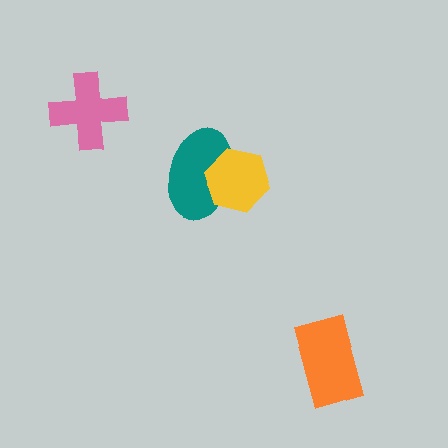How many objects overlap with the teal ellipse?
1 object overlaps with the teal ellipse.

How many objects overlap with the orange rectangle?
0 objects overlap with the orange rectangle.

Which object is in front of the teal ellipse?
The yellow hexagon is in front of the teal ellipse.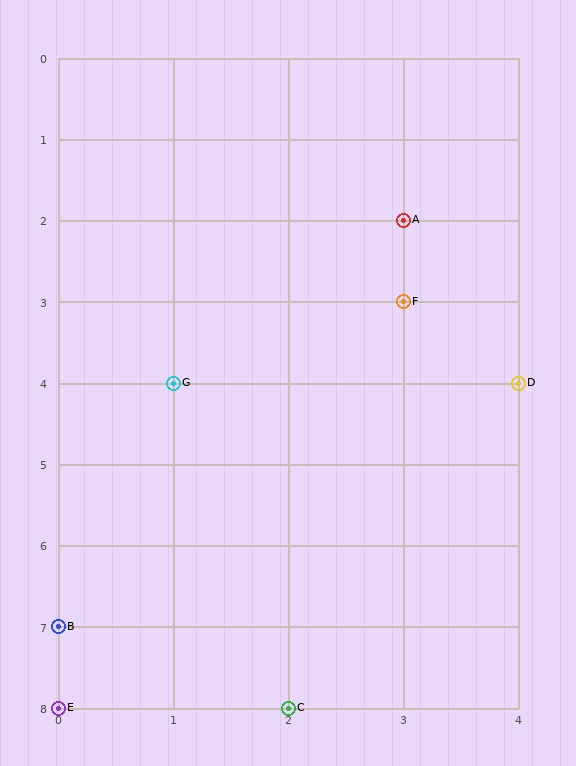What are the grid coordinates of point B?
Point B is at grid coordinates (0, 7).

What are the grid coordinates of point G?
Point G is at grid coordinates (1, 4).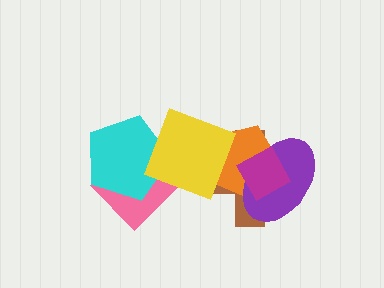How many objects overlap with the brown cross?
4 objects overlap with the brown cross.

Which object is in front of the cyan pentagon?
The yellow diamond is in front of the cyan pentagon.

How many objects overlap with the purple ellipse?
3 objects overlap with the purple ellipse.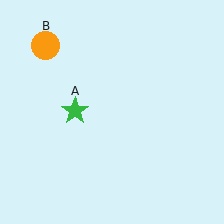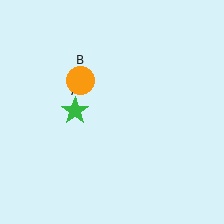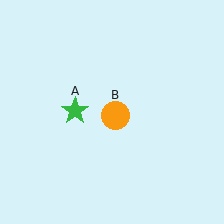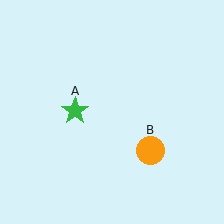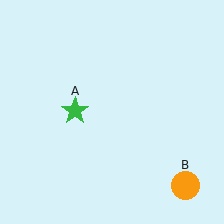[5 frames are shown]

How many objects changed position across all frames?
1 object changed position: orange circle (object B).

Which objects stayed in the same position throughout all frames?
Green star (object A) remained stationary.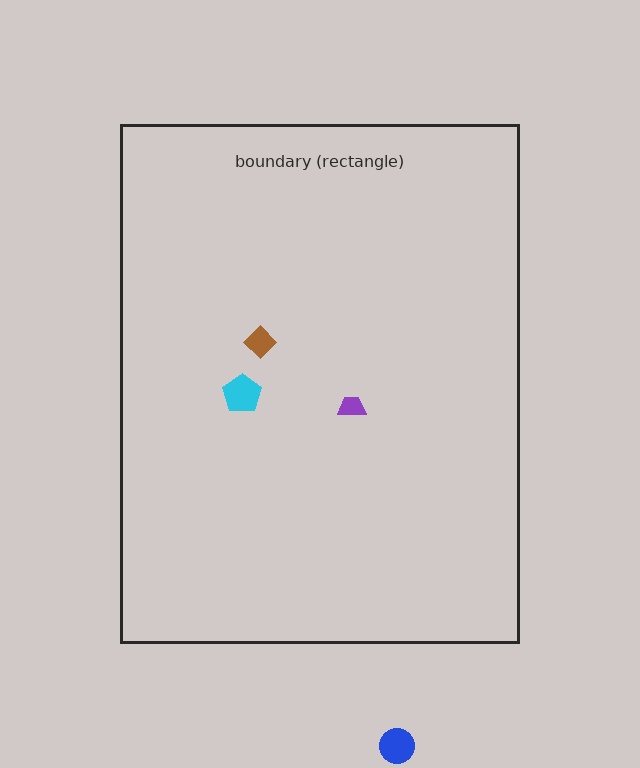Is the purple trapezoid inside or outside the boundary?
Inside.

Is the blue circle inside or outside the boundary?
Outside.